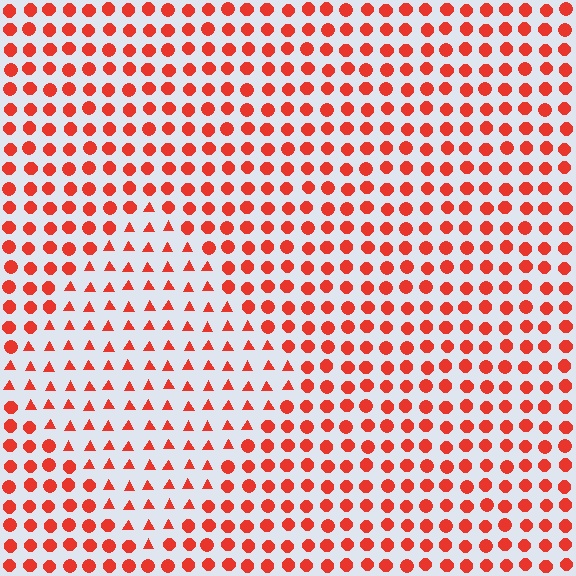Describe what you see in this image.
The image is filled with small red elements arranged in a uniform grid. A diamond-shaped region contains triangles, while the surrounding area contains circles. The boundary is defined purely by the change in element shape.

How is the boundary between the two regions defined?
The boundary is defined by a change in element shape: triangles inside vs. circles outside. All elements share the same color and spacing.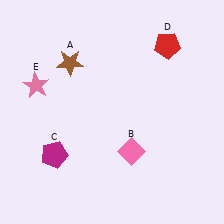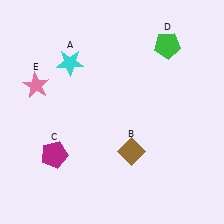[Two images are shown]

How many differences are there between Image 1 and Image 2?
There are 3 differences between the two images.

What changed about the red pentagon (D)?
In Image 1, D is red. In Image 2, it changed to green.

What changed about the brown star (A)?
In Image 1, A is brown. In Image 2, it changed to cyan.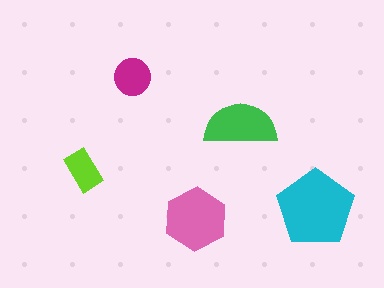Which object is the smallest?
The lime rectangle.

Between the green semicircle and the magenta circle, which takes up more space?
The green semicircle.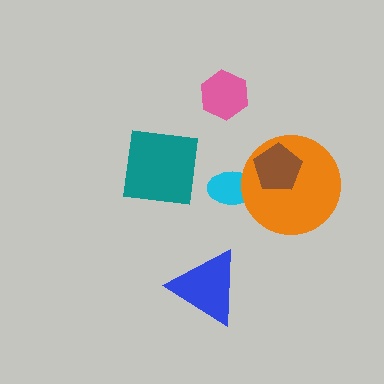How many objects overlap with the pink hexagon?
0 objects overlap with the pink hexagon.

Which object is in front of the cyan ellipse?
The orange circle is in front of the cyan ellipse.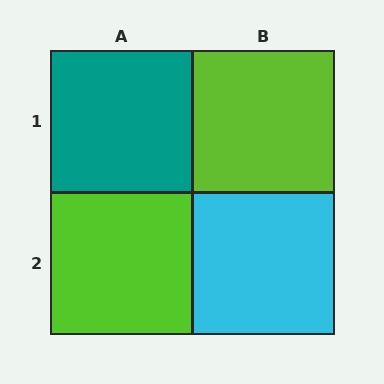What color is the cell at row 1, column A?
Teal.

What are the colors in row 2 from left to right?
Lime, cyan.